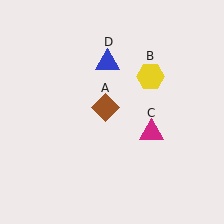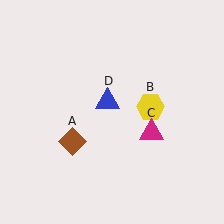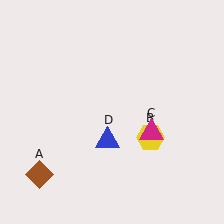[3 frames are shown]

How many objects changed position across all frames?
3 objects changed position: brown diamond (object A), yellow hexagon (object B), blue triangle (object D).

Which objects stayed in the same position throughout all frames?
Magenta triangle (object C) remained stationary.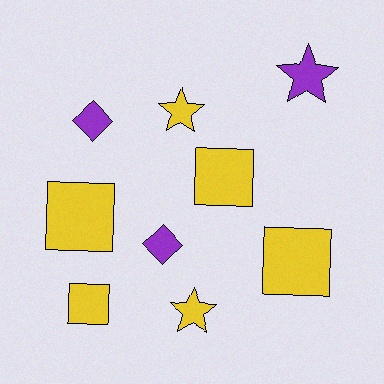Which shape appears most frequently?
Square, with 4 objects.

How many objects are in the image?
There are 9 objects.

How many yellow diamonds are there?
There are no yellow diamonds.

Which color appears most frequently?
Yellow, with 6 objects.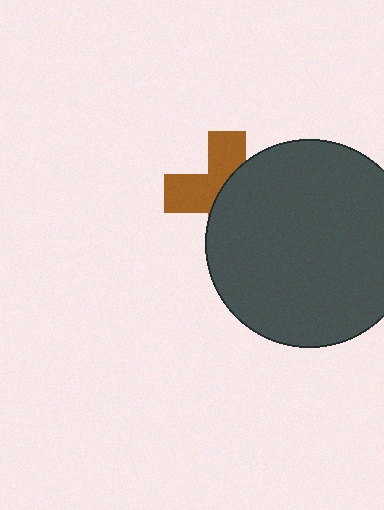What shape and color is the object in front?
The object in front is a dark gray circle.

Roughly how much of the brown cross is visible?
About half of it is visible (roughly 45%).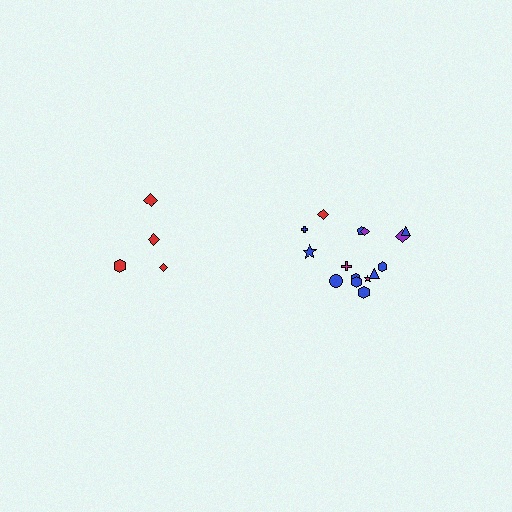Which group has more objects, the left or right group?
The right group.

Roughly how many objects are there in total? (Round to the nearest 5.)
Roughly 20 objects in total.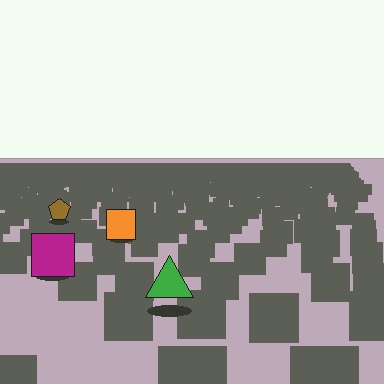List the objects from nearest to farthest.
From nearest to farthest: the green triangle, the magenta square, the orange square, the brown pentagon.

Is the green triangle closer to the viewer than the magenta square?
Yes. The green triangle is closer — you can tell from the texture gradient: the ground texture is coarser near it.